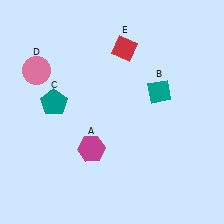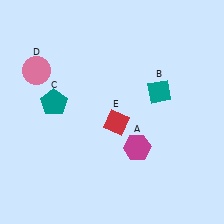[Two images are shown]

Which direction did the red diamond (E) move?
The red diamond (E) moved down.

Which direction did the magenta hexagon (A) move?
The magenta hexagon (A) moved right.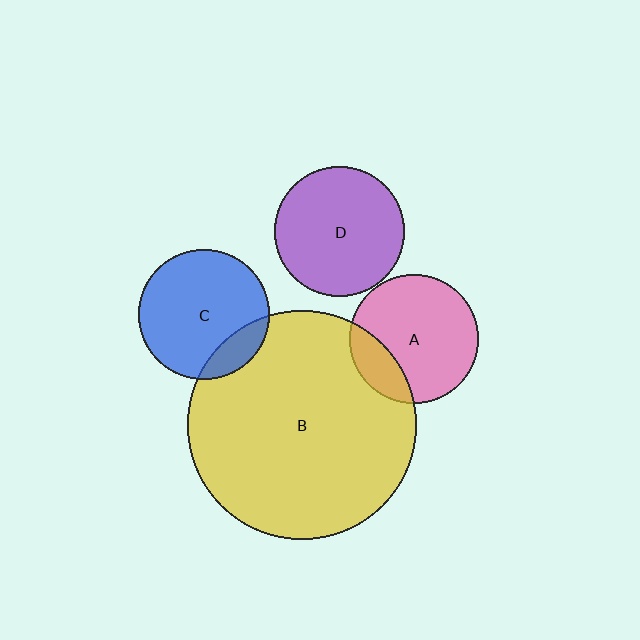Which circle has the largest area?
Circle B (yellow).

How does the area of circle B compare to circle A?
Approximately 3.2 times.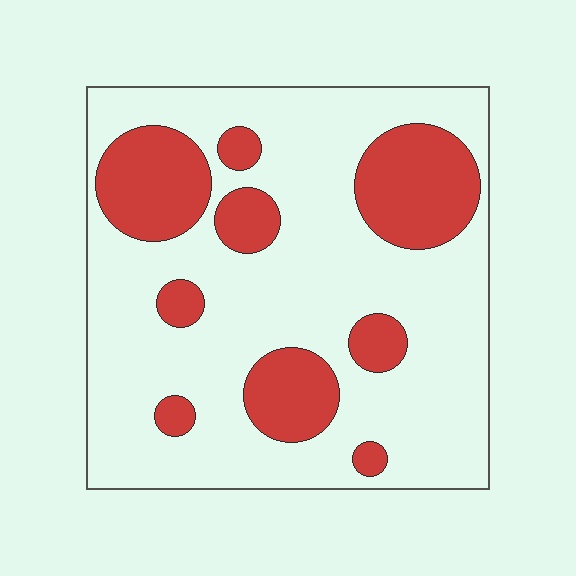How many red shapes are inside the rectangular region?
9.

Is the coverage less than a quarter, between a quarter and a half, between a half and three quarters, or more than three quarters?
Between a quarter and a half.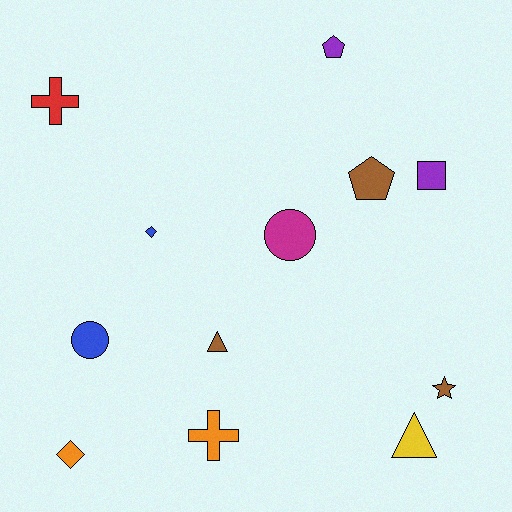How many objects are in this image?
There are 12 objects.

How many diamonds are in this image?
There are 2 diamonds.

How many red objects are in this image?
There is 1 red object.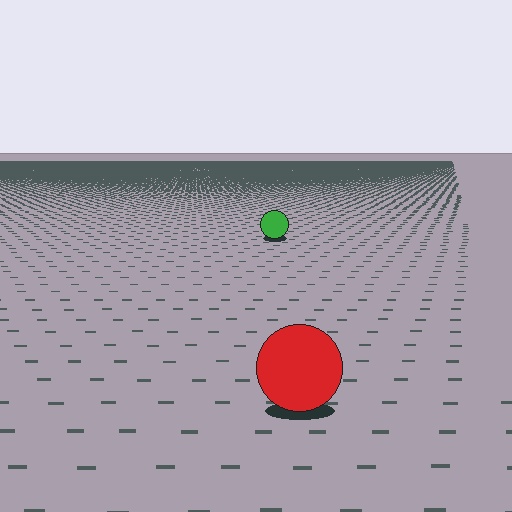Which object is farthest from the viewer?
The green circle is farthest from the viewer. It appears smaller and the ground texture around it is denser.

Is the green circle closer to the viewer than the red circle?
No. The red circle is closer — you can tell from the texture gradient: the ground texture is coarser near it.